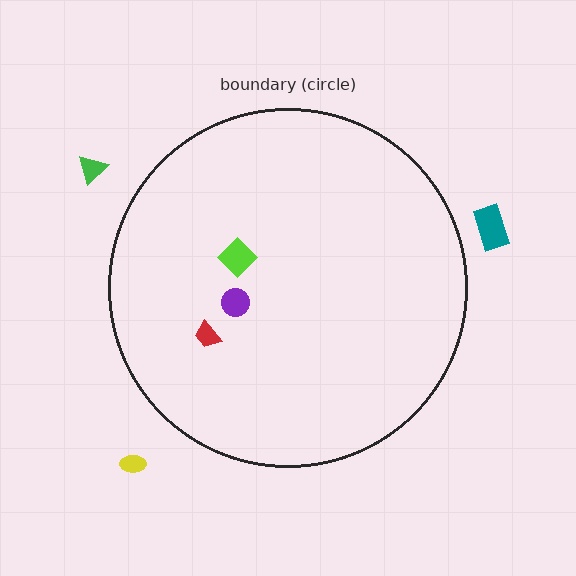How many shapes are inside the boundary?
3 inside, 3 outside.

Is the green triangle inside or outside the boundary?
Outside.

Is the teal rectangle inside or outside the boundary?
Outside.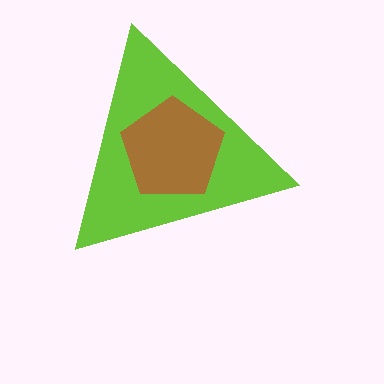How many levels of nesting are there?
2.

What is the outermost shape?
The lime triangle.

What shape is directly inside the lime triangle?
The brown pentagon.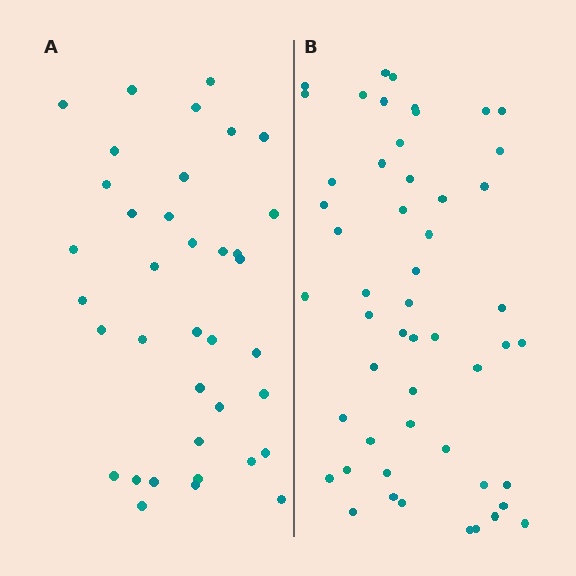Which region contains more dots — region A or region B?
Region B (the right region) has more dots.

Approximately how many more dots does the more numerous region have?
Region B has approximately 15 more dots than region A.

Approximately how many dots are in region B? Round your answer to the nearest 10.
About 50 dots. (The exact count is 52, which rounds to 50.)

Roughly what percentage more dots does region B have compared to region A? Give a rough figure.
About 40% more.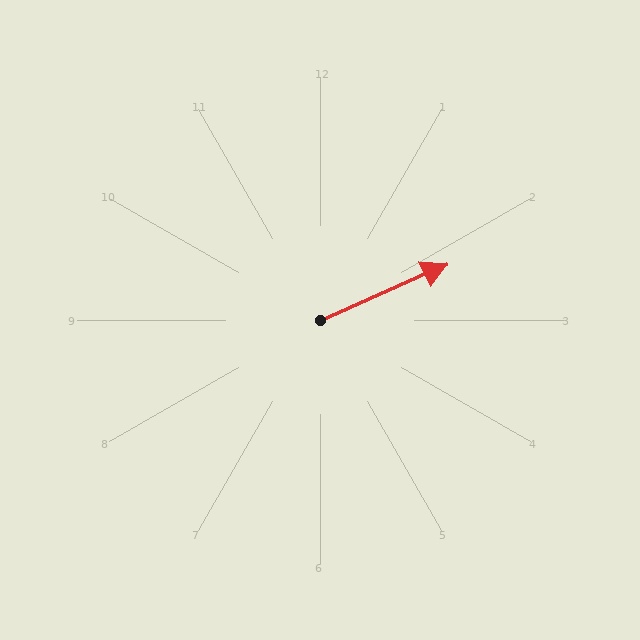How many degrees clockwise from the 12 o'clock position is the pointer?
Approximately 66 degrees.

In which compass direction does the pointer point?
Northeast.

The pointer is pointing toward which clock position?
Roughly 2 o'clock.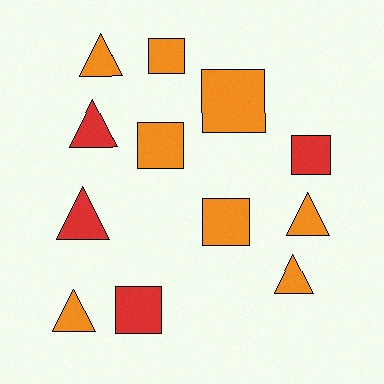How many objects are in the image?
There are 12 objects.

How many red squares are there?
There are 2 red squares.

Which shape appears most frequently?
Triangle, with 6 objects.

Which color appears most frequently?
Orange, with 8 objects.